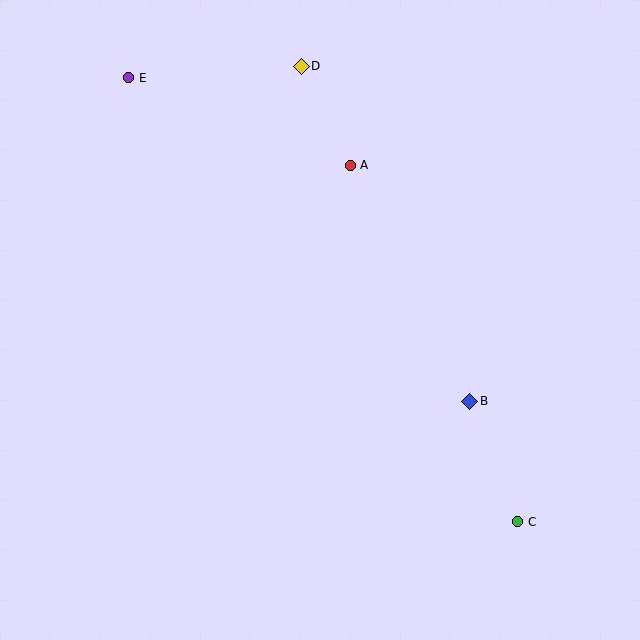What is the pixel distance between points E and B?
The distance between E and B is 470 pixels.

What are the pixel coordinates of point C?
Point C is at (518, 522).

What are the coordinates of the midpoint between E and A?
The midpoint between E and A is at (240, 122).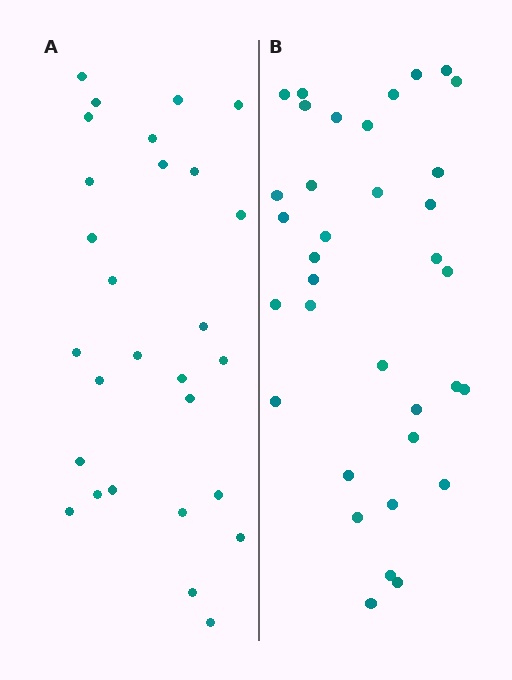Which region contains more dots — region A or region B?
Region B (the right region) has more dots.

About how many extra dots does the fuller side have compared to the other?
Region B has roughly 8 or so more dots than region A.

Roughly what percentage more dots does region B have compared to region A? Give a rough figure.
About 25% more.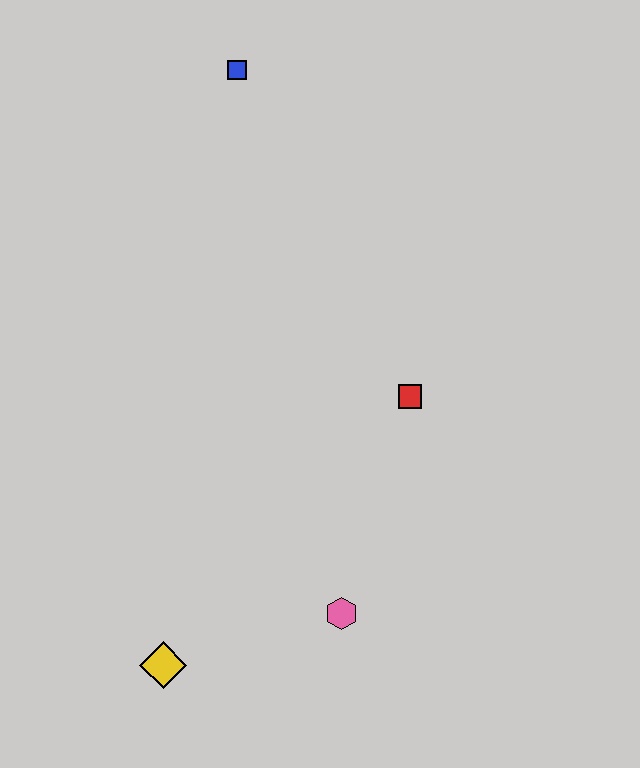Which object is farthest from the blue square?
The yellow diamond is farthest from the blue square.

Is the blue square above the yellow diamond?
Yes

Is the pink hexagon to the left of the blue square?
No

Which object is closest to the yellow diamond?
The pink hexagon is closest to the yellow diamond.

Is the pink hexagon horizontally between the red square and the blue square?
Yes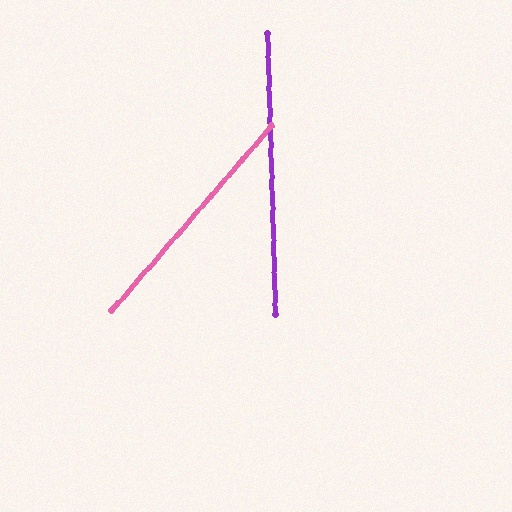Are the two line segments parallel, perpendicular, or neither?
Neither parallel nor perpendicular — they differ by about 43°.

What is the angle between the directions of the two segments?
Approximately 43 degrees.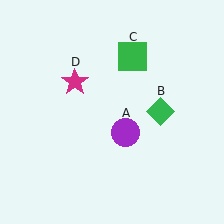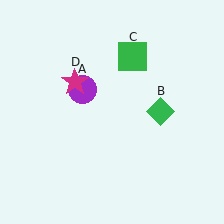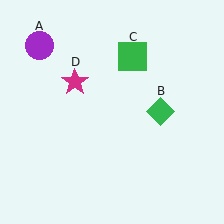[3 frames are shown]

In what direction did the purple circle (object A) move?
The purple circle (object A) moved up and to the left.